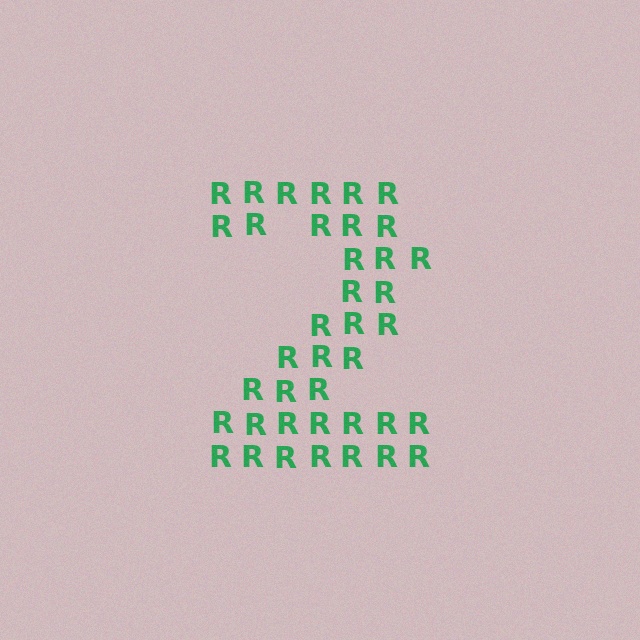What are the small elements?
The small elements are letter R's.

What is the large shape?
The large shape is the digit 2.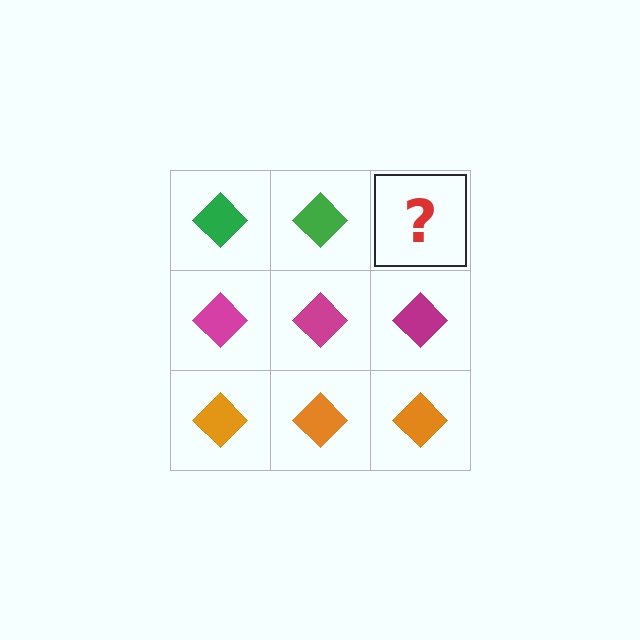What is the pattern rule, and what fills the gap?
The rule is that each row has a consistent color. The gap should be filled with a green diamond.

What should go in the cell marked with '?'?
The missing cell should contain a green diamond.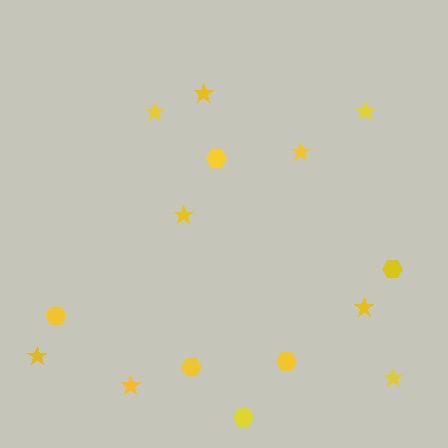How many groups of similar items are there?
There are 2 groups: one group of hexagons (6) and one group of stars (9).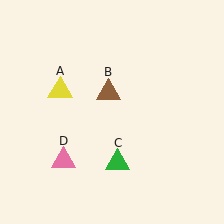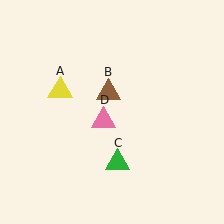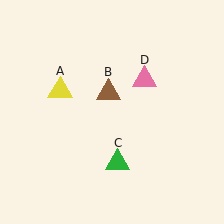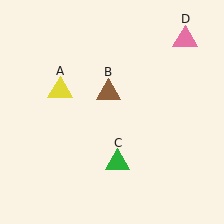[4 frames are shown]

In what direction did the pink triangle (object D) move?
The pink triangle (object D) moved up and to the right.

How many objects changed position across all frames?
1 object changed position: pink triangle (object D).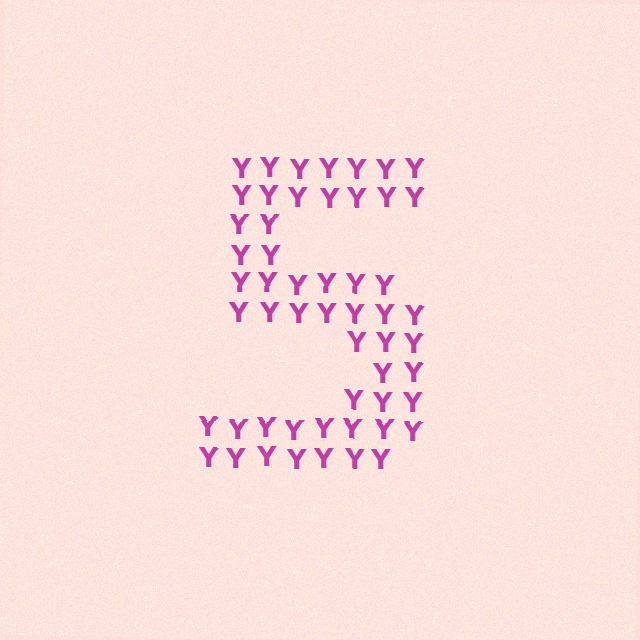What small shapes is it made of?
It is made of small letter Y's.